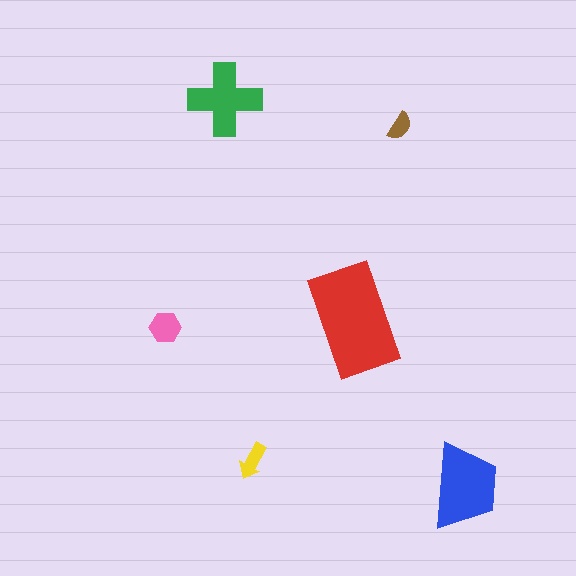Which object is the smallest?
The brown semicircle.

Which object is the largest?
The red rectangle.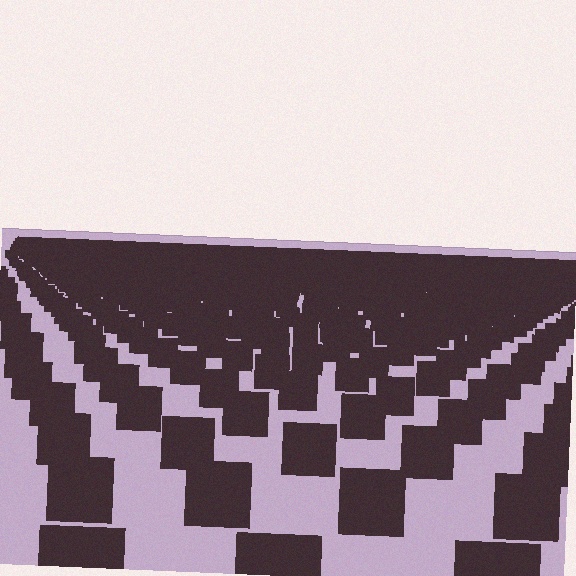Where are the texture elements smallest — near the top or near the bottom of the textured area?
Near the top.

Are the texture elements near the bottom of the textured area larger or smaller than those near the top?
Larger. Near the bottom, elements are closer to the viewer and appear at a bigger on-screen size.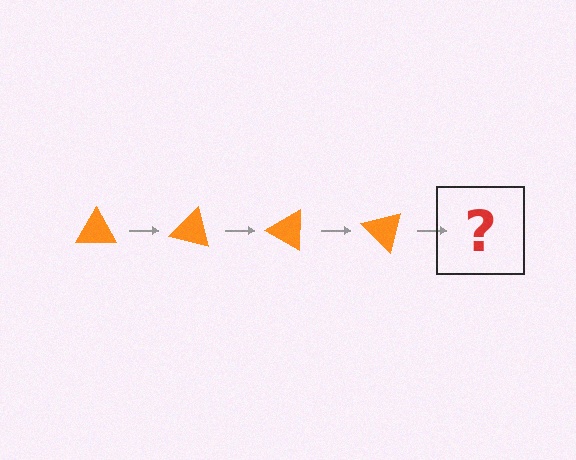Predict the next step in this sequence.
The next step is an orange triangle rotated 60 degrees.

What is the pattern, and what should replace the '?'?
The pattern is that the triangle rotates 15 degrees each step. The '?' should be an orange triangle rotated 60 degrees.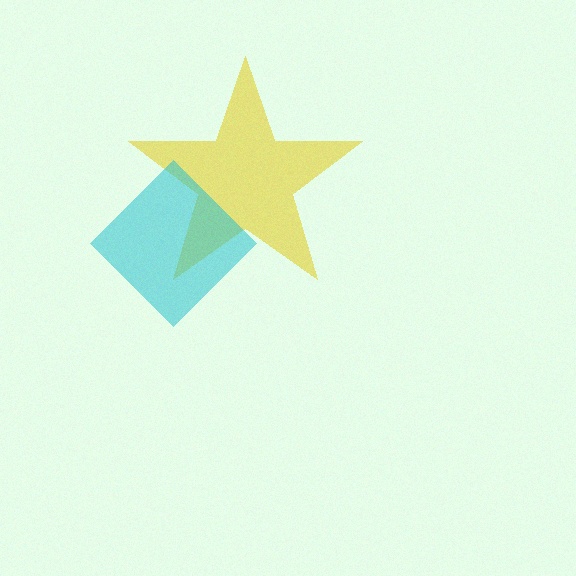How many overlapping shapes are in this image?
There are 2 overlapping shapes in the image.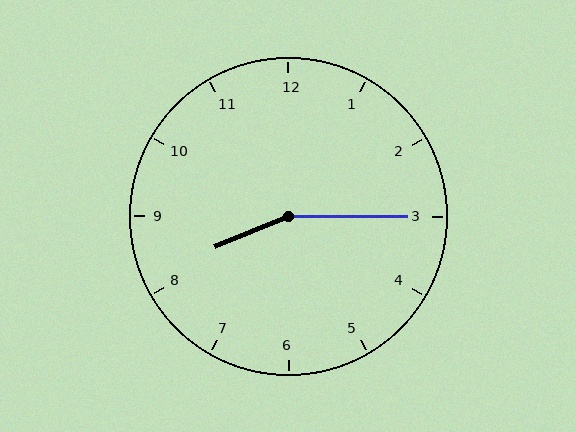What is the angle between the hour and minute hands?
Approximately 158 degrees.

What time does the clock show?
8:15.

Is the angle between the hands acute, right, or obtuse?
It is obtuse.